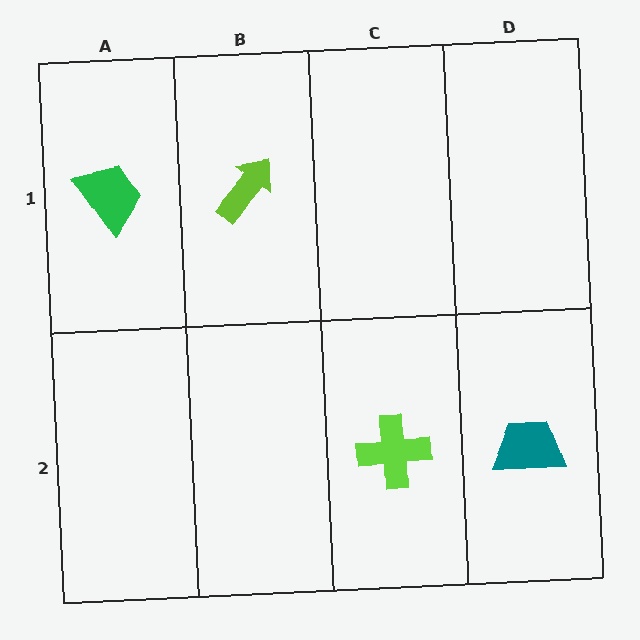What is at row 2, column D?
A teal trapezoid.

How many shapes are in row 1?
2 shapes.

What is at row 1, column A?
A green trapezoid.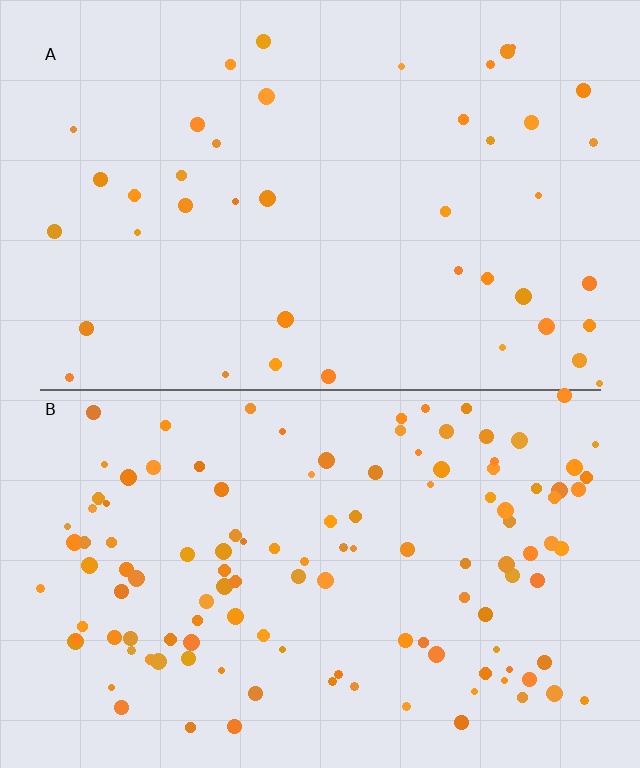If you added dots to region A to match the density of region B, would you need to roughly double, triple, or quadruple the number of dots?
Approximately triple.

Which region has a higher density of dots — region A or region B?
B (the bottom).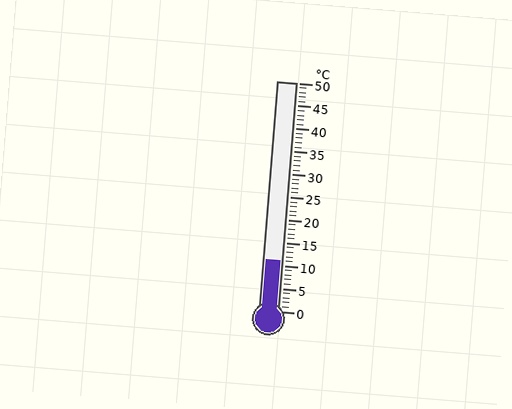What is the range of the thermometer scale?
The thermometer scale ranges from 0°C to 50°C.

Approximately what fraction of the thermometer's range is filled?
The thermometer is filled to approximately 20% of its range.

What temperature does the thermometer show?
The thermometer shows approximately 11°C.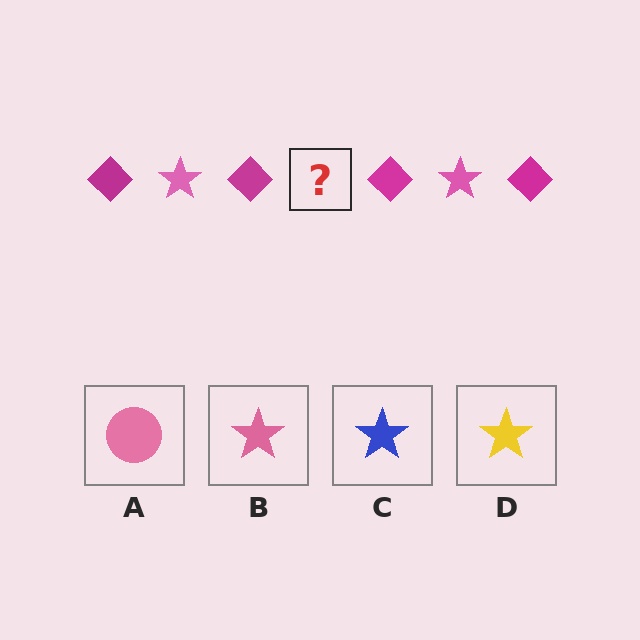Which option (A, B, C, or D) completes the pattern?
B.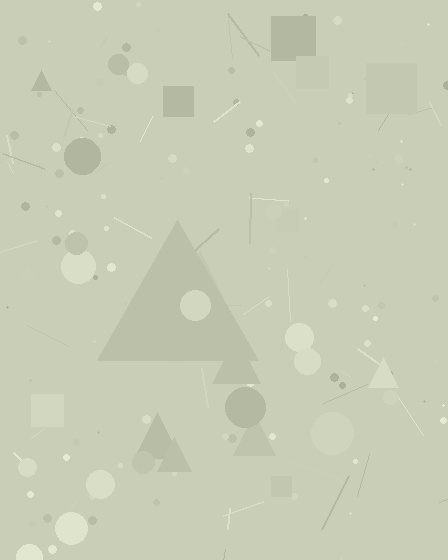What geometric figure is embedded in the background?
A triangle is embedded in the background.